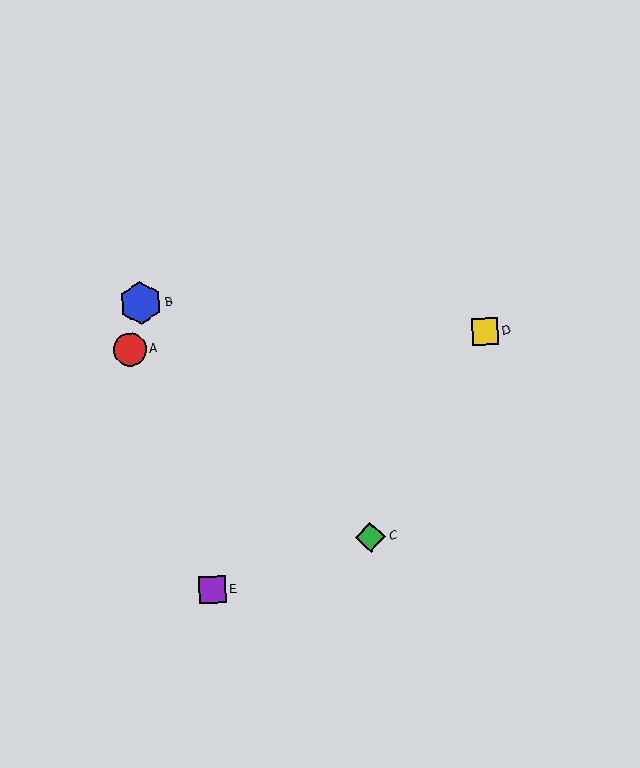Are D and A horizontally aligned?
Yes, both are at y≈332.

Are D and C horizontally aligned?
No, D is at y≈332 and C is at y≈537.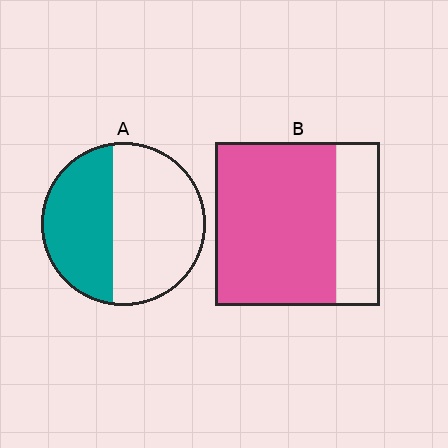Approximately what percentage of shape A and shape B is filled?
A is approximately 40% and B is approximately 75%.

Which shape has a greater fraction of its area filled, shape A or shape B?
Shape B.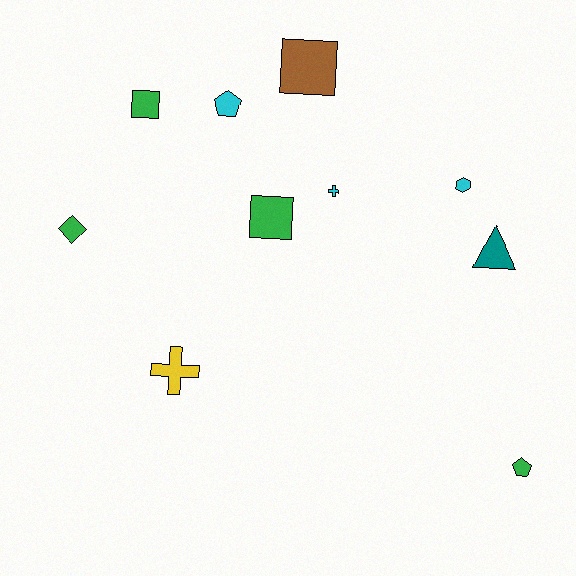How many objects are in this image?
There are 10 objects.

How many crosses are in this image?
There are 2 crosses.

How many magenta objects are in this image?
There are no magenta objects.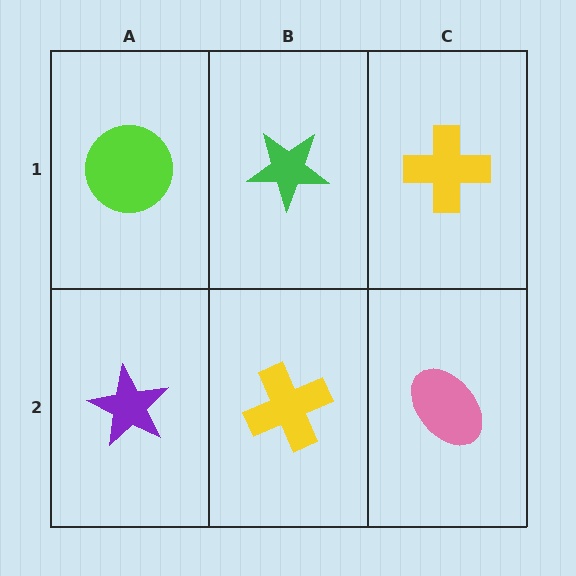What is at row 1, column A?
A lime circle.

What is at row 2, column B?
A yellow cross.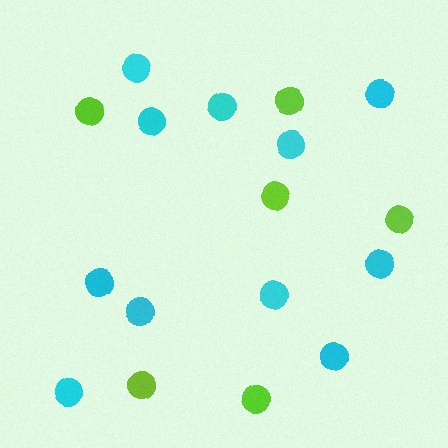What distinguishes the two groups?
There are 2 groups: one group of cyan circles (11) and one group of lime circles (6).